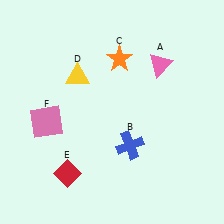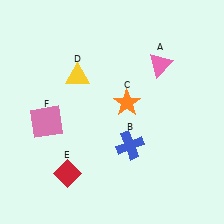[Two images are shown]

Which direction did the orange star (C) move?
The orange star (C) moved down.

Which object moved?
The orange star (C) moved down.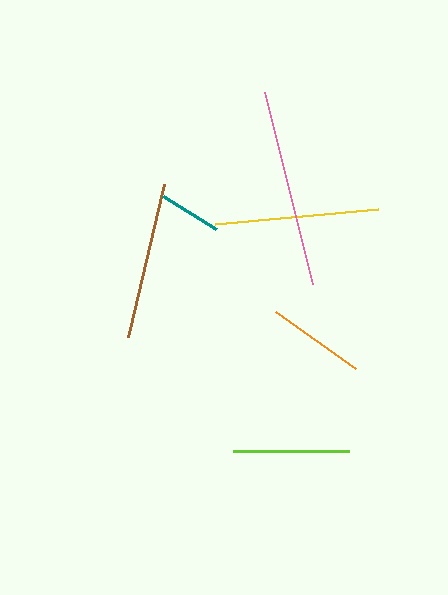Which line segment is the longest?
The pink line is the longest at approximately 198 pixels.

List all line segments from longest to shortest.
From longest to shortest: pink, yellow, brown, lime, orange, teal.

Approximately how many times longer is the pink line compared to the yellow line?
The pink line is approximately 1.2 times the length of the yellow line.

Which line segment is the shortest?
The teal line is the shortest at approximately 63 pixels.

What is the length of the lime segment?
The lime segment is approximately 117 pixels long.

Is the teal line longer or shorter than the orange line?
The orange line is longer than the teal line.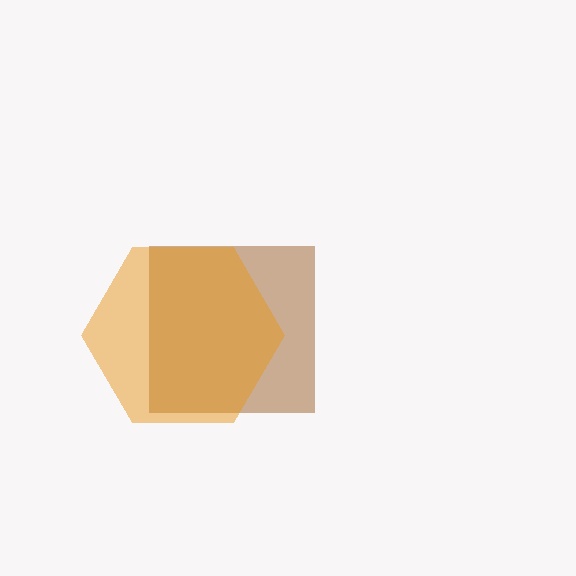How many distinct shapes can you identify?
There are 2 distinct shapes: a brown square, an orange hexagon.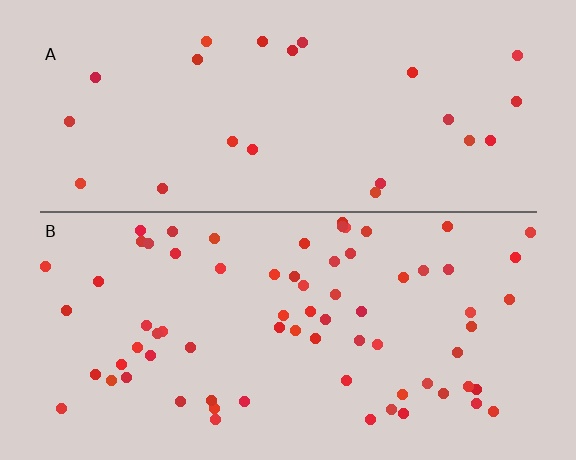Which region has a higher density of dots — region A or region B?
B (the bottom).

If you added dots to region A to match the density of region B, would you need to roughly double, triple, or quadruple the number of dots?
Approximately triple.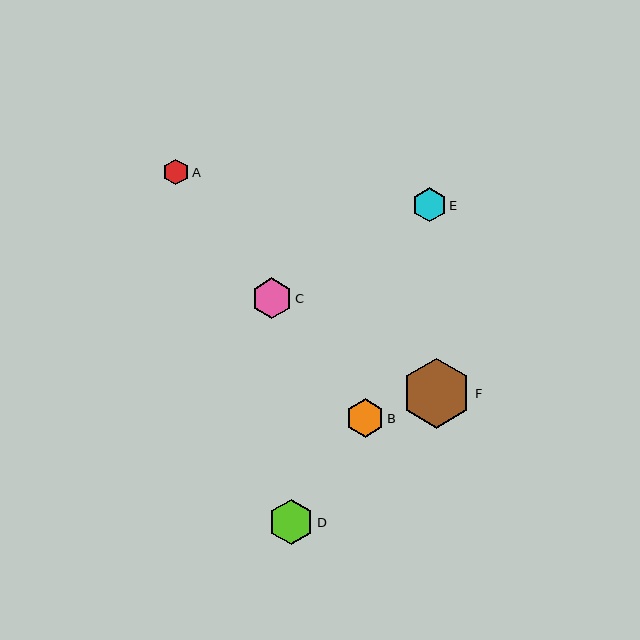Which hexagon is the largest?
Hexagon F is the largest with a size of approximately 70 pixels.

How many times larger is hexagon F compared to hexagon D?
Hexagon F is approximately 1.6 times the size of hexagon D.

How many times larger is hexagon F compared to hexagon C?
Hexagon F is approximately 1.7 times the size of hexagon C.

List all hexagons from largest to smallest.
From largest to smallest: F, D, C, B, E, A.